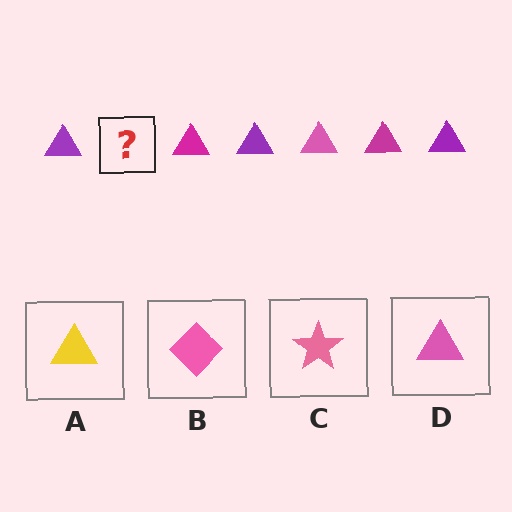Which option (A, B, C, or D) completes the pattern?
D.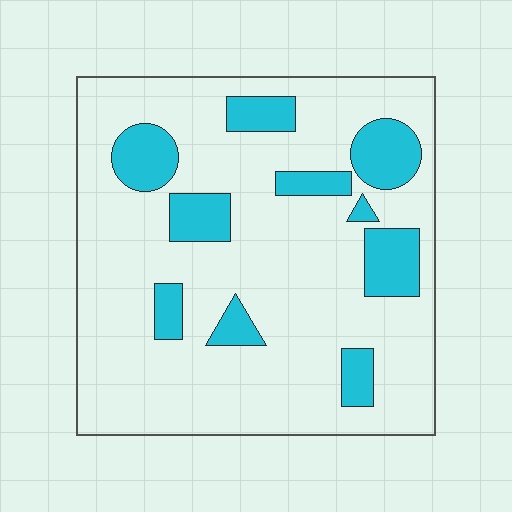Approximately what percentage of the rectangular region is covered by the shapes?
Approximately 20%.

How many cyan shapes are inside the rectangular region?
10.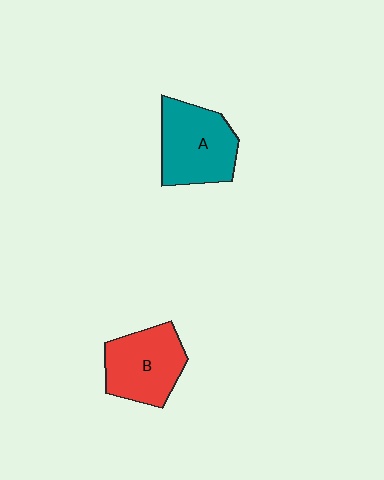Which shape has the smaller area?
Shape B (red).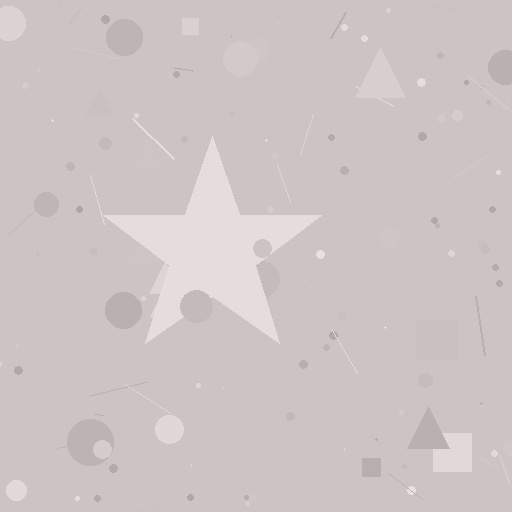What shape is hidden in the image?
A star is hidden in the image.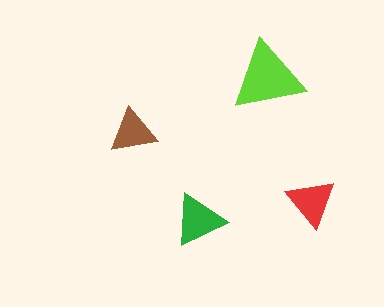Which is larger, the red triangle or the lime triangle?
The lime one.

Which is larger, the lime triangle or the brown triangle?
The lime one.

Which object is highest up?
The lime triangle is topmost.